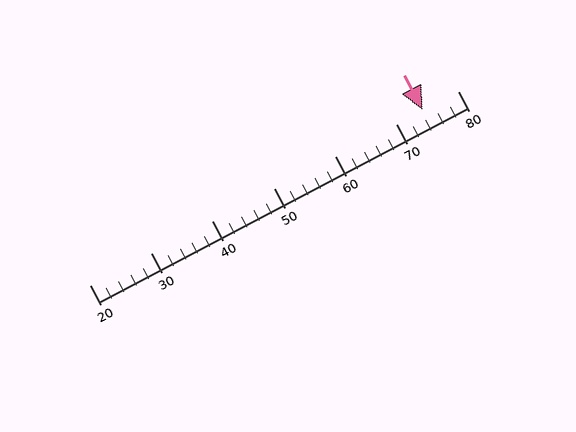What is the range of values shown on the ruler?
The ruler shows values from 20 to 80.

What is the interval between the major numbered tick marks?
The major tick marks are spaced 10 units apart.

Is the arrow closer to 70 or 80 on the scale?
The arrow is closer to 70.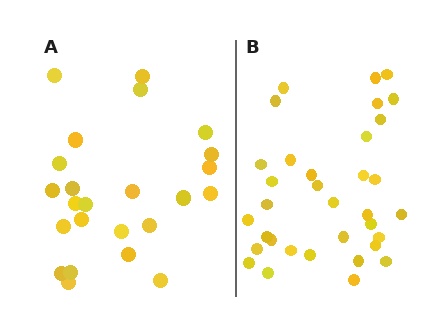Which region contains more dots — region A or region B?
Region B (the right region) has more dots.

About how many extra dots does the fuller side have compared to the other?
Region B has roughly 10 or so more dots than region A.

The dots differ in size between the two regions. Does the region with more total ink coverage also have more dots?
No. Region A has more total ink coverage because its dots are larger, but region B actually contains more individual dots. Total area can be misleading — the number of items is what matters here.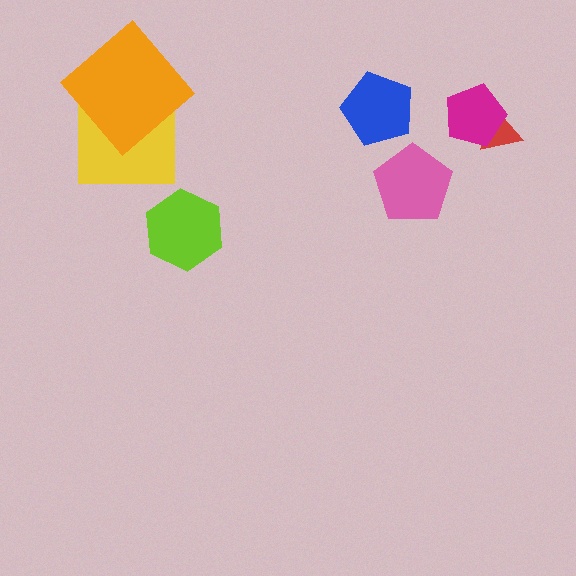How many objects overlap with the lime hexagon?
0 objects overlap with the lime hexagon.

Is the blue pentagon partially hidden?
No, no other shape covers it.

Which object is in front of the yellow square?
The orange diamond is in front of the yellow square.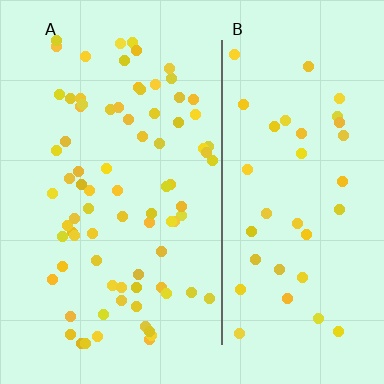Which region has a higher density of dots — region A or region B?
A (the left).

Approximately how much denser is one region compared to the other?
Approximately 2.0× — region A over region B.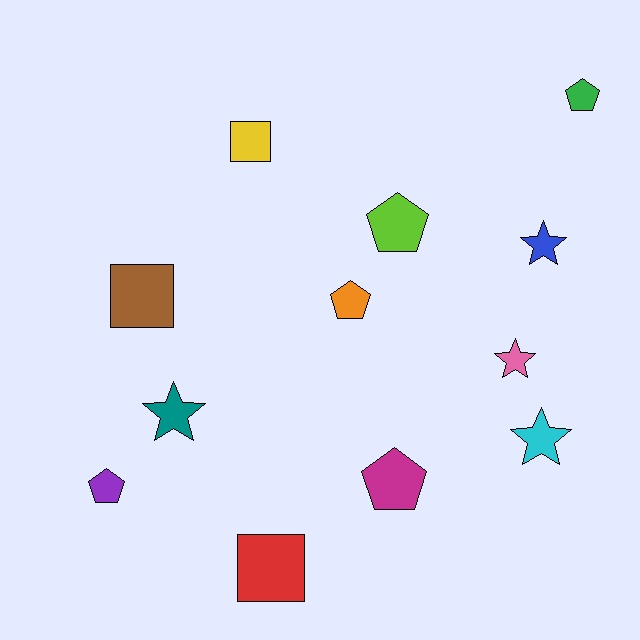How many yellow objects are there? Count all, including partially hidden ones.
There is 1 yellow object.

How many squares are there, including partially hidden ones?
There are 3 squares.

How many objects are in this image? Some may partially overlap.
There are 12 objects.